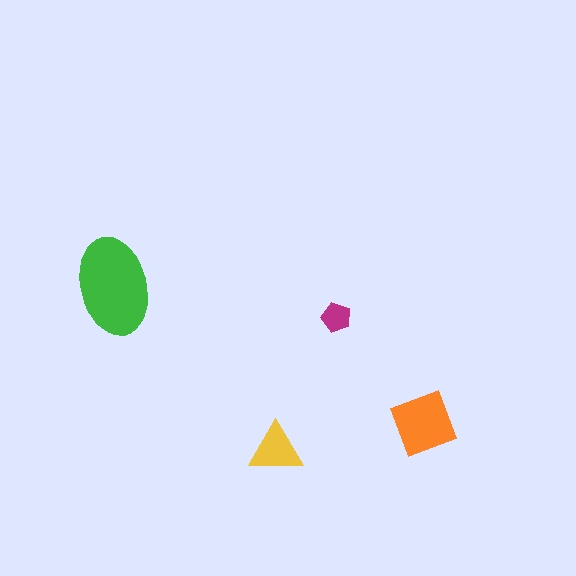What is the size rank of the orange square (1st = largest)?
2nd.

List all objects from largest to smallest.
The green ellipse, the orange square, the yellow triangle, the magenta pentagon.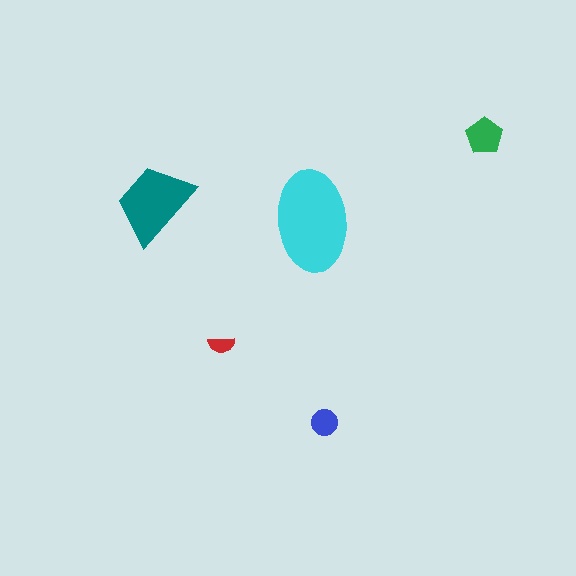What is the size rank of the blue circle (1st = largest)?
4th.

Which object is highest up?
The green pentagon is topmost.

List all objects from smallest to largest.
The red semicircle, the blue circle, the green pentagon, the teal trapezoid, the cyan ellipse.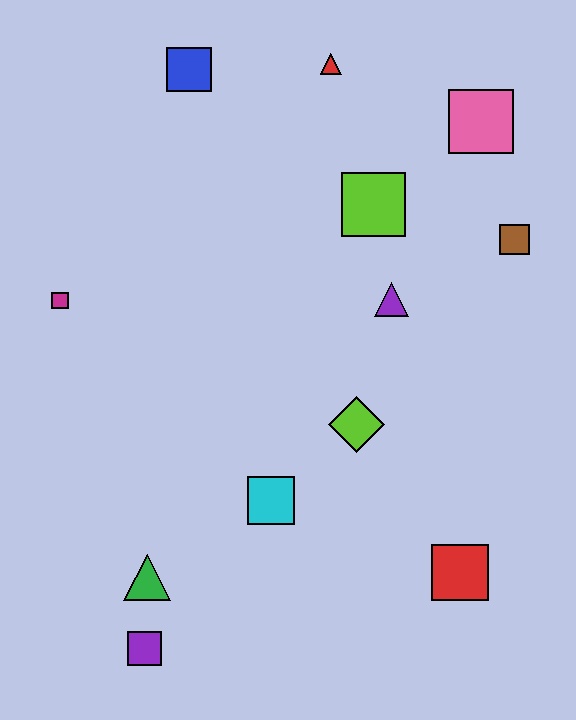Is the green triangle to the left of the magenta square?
No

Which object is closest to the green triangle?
The purple square is closest to the green triangle.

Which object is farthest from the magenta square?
The red square is farthest from the magenta square.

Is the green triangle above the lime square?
No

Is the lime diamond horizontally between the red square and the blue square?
Yes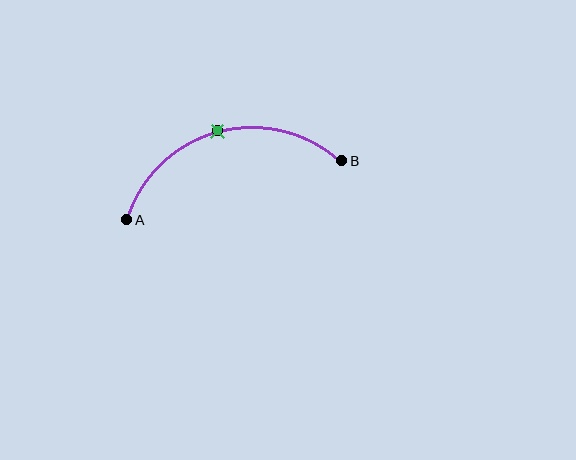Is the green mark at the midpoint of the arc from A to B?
Yes. The green mark lies on the arc at equal arc-length from both A and B — it is the arc midpoint.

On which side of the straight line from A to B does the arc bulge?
The arc bulges above the straight line connecting A and B.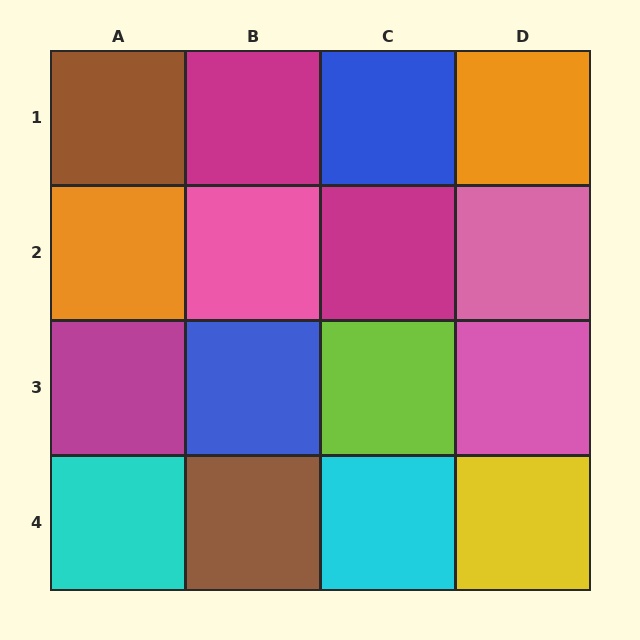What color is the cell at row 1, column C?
Blue.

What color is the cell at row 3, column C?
Lime.